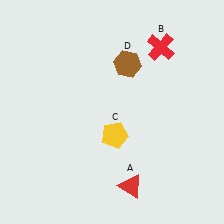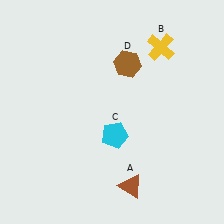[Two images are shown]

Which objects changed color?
A changed from red to brown. B changed from red to yellow. C changed from yellow to cyan.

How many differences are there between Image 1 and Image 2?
There are 3 differences between the two images.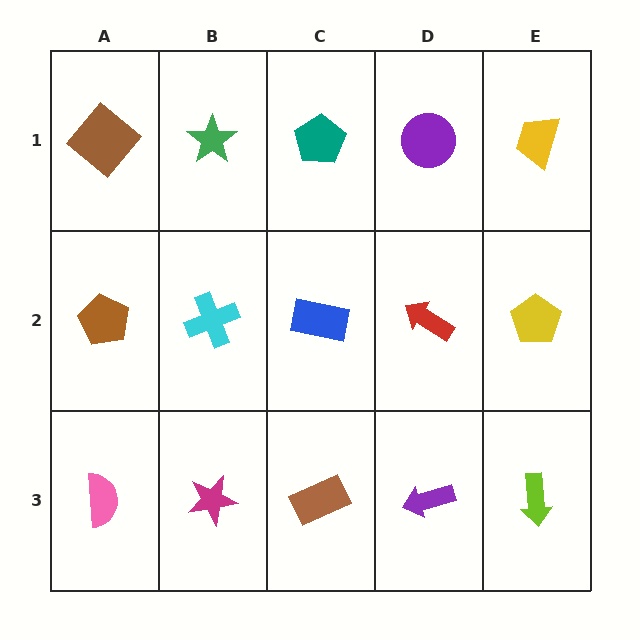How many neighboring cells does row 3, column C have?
3.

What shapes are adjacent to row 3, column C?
A blue rectangle (row 2, column C), a magenta star (row 3, column B), a purple arrow (row 3, column D).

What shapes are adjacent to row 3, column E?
A yellow pentagon (row 2, column E), a purple arrow (row 3, column D).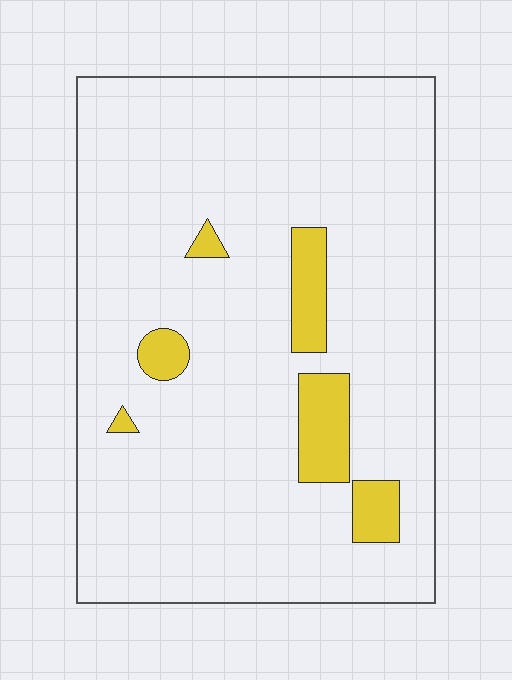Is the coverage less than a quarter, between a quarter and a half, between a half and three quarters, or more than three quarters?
Less than a quarter.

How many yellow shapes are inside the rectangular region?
6.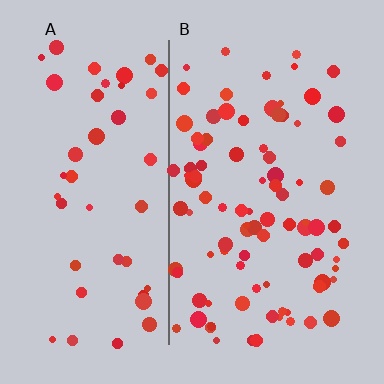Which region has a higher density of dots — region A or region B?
B (the right).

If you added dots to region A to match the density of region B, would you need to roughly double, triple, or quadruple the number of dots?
Approximately double.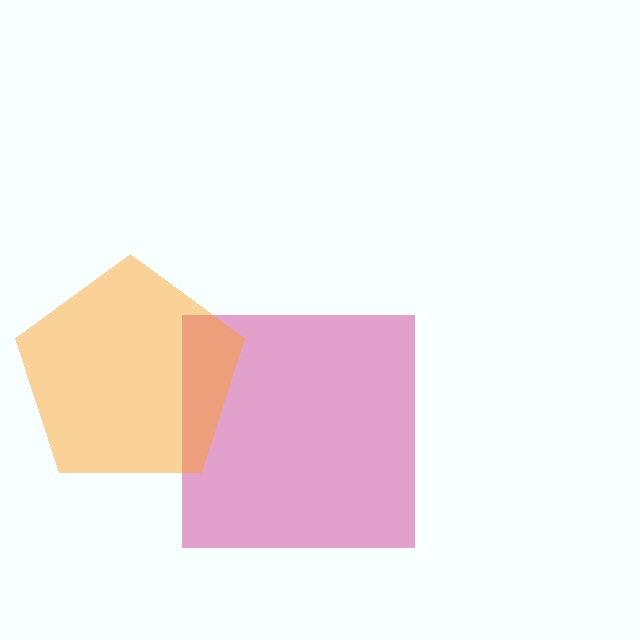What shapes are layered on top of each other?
The layered shapes are: a magenta square, an orange pentagon.